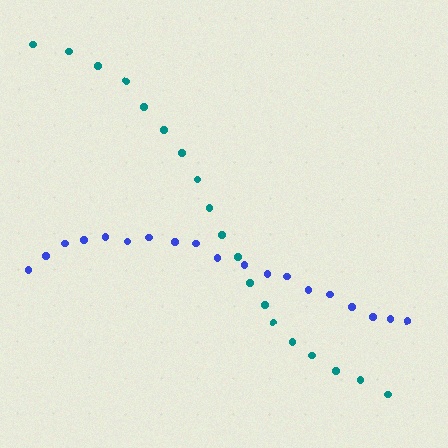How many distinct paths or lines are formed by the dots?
There are 2 distinct paths.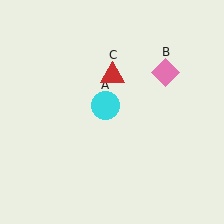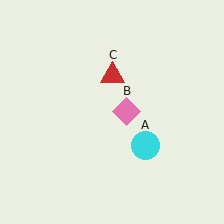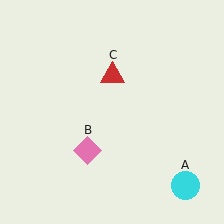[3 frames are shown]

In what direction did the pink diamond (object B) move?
The pink diamond (object B) moved down and to the left.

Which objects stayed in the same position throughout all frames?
Red triangle (object C) remained stationary.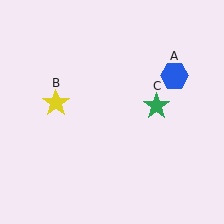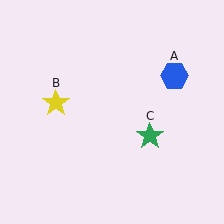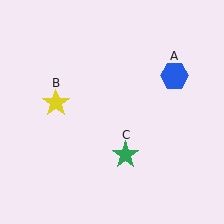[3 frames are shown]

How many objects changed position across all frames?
1 object changed position: green star (object C).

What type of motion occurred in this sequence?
The green star (object C) rotated clockwise around the center of the scene.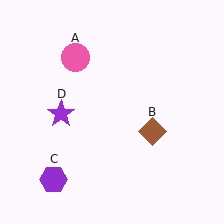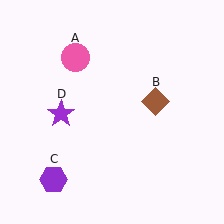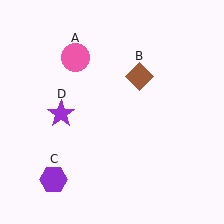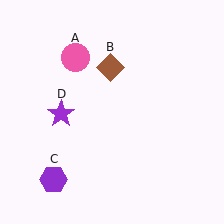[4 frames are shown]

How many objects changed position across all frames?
1 object changed position: brown diamond (object B).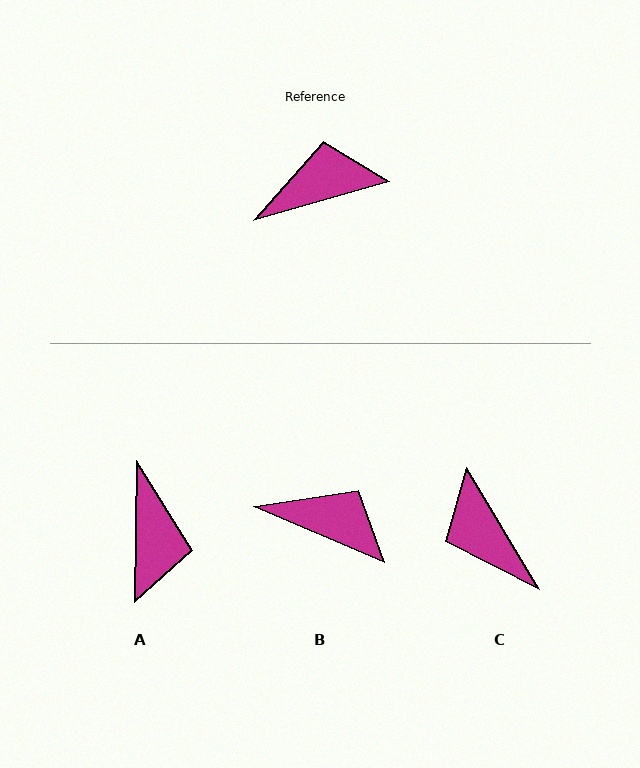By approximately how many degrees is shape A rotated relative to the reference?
Approximately 107 degrees clockwise.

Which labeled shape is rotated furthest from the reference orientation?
A, about 107 degrees away.